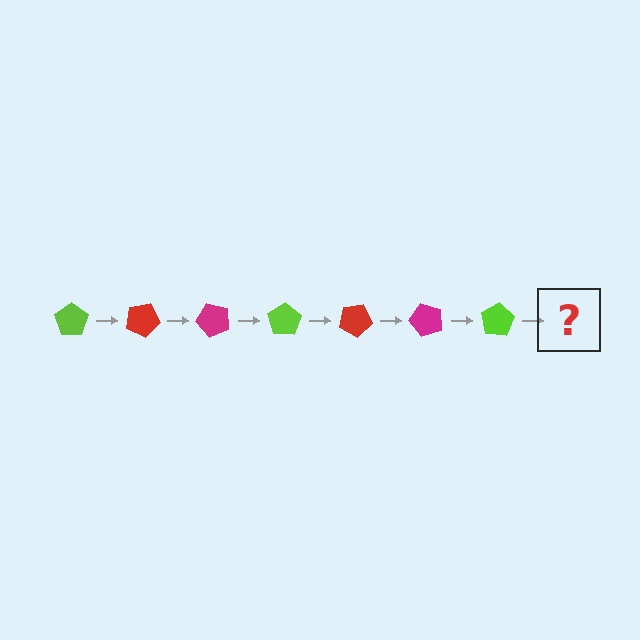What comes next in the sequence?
The next element should be a red pentagon, rotated 175 degrees from the start.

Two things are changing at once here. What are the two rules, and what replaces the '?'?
The two rules are that it rotates 25 degrees each step and the color cycles through lime, red, and magenta. The '?' should be a red pentagon, rotated 175 degrees from the start.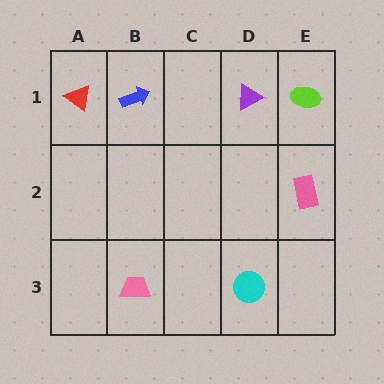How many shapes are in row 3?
2 shapes.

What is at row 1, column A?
A red triangle.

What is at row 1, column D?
A purple triangle.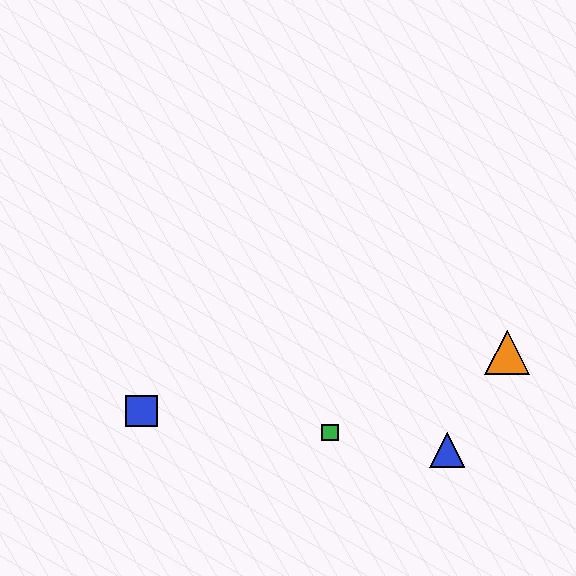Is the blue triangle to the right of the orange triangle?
No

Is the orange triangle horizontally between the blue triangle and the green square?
No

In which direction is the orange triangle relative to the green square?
The orange triangle is to the right of the green square.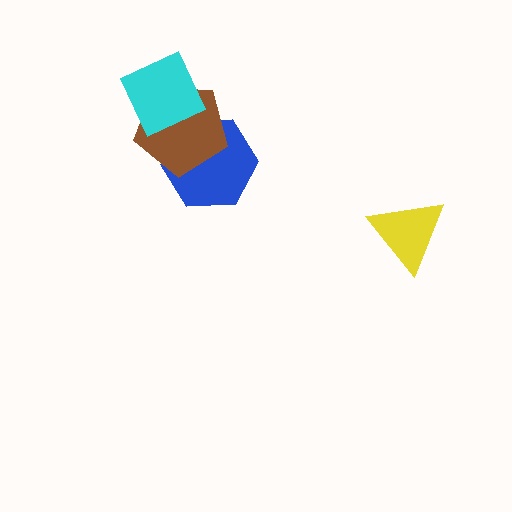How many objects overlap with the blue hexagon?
2 objects overlap with the blue hexagon.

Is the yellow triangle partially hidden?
No, no other shape covers it.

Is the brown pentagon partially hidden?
Yes, it is partially covered by another shape.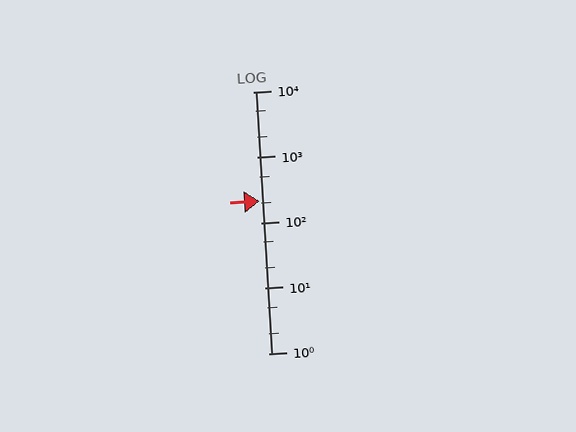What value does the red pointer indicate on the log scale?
The pointer indicates approximately 210.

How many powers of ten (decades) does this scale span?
The scale spans 4 decades, from 1 to 10000.